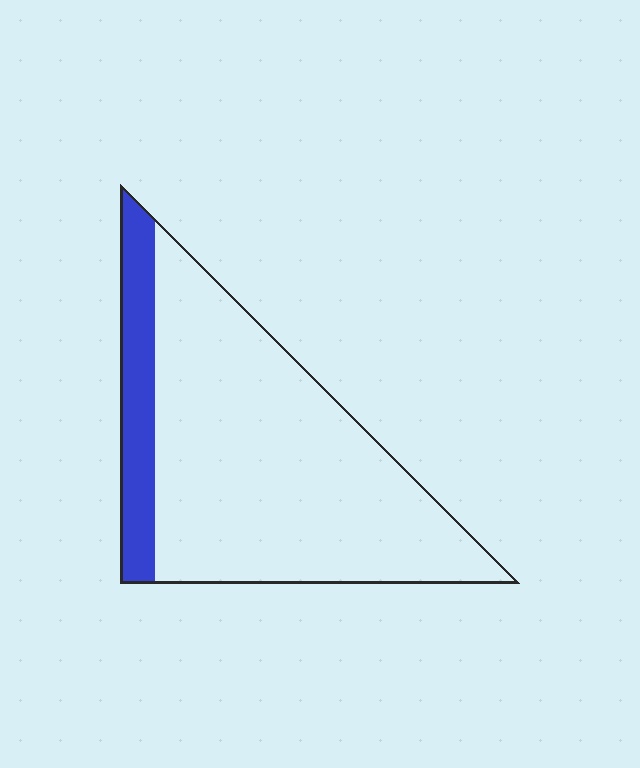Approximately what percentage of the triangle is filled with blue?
Approximately 15%.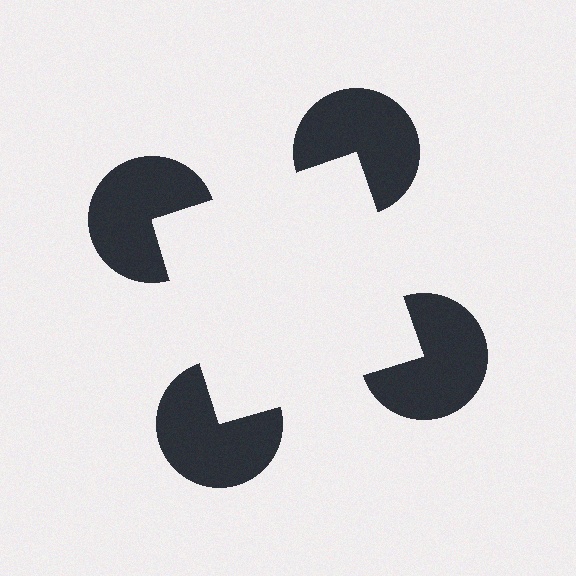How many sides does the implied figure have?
4 sides.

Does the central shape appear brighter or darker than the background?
It typically appears slightly brighter than the background, even though no actual brightness change is drawn.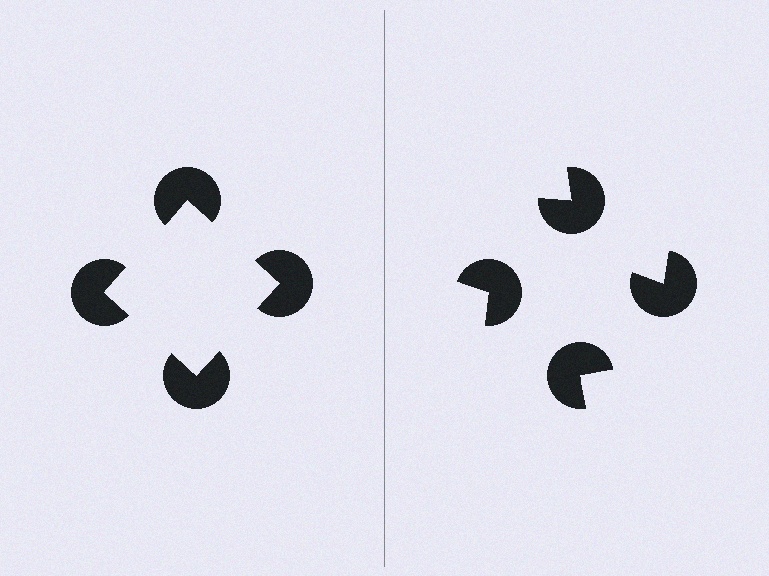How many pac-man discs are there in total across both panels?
8 — 4 on each side.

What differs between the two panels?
The pac-man discs are positioned identically on both sides; only the wedge orientations differ. On the left they align to a square; on the right they are misaligned.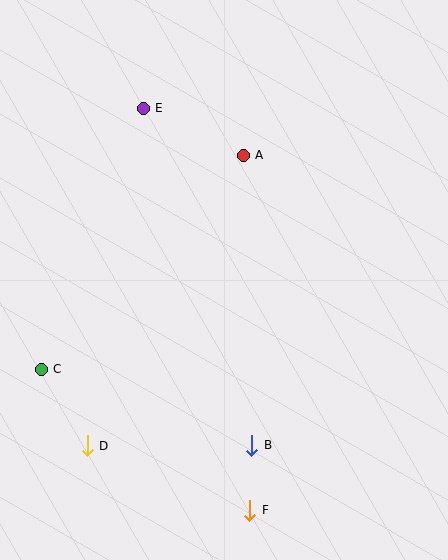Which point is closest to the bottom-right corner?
Point F is closest to the bottom-right corner.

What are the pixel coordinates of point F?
Point F is at (250, 510).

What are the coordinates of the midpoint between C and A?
The midpoint between C and A is at (142, 262).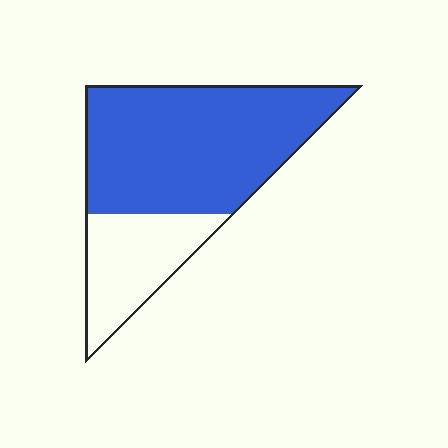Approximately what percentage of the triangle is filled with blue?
Approximately 70%.